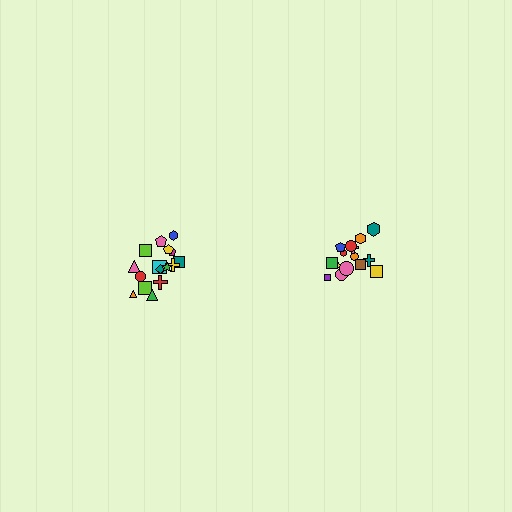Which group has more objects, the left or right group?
The left group.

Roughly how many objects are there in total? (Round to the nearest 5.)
Roughly 35 objects in total.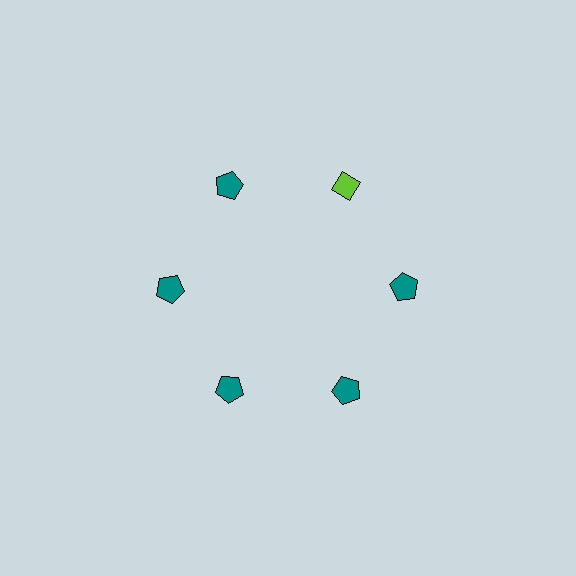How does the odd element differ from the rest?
It differs in both color (lime instead of teal) and shape (diamond instead of pentagon).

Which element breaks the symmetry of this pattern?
The lime diamond at roughly the 1 o'clock position breaks the symmetry. All other shapes are teal pentagons.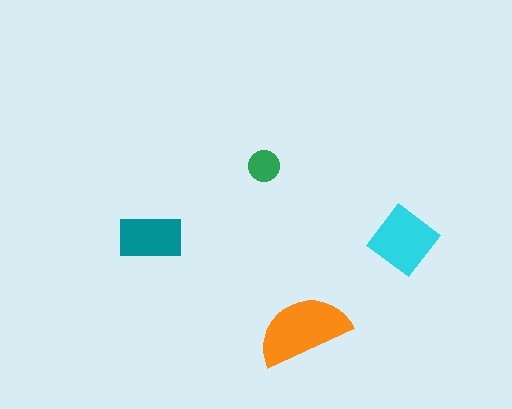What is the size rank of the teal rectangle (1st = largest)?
3rd.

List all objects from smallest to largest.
The green circle, the teal rectangle, the cyan diamond, the orange semicircle.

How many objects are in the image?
There are 4 objects in the image.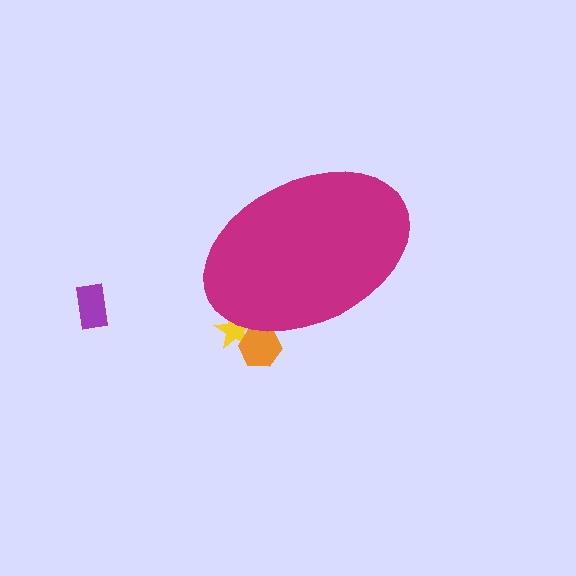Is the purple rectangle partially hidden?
No, the purple rectangle is fully visible.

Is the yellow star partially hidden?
Yes, the yellow star is partially hidden behind the magenta ellipse.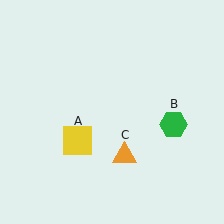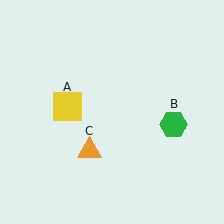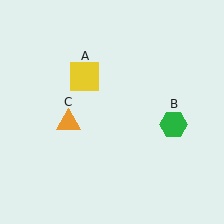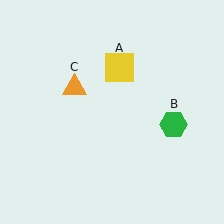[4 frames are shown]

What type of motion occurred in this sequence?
The yellow square (object A), orange triangle (object C) rotated clockwise around the center of the scene.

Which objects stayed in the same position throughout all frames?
Green hexagon (object B) remained stationary.